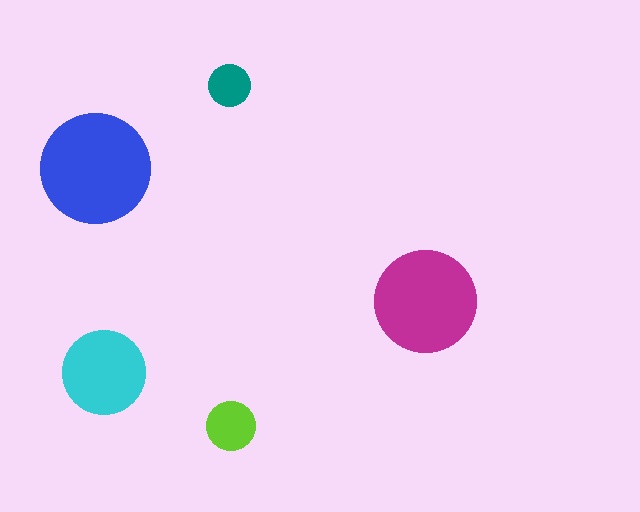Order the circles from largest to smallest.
the blue one, the magenta one, the cyan one, the lime one, the teal one.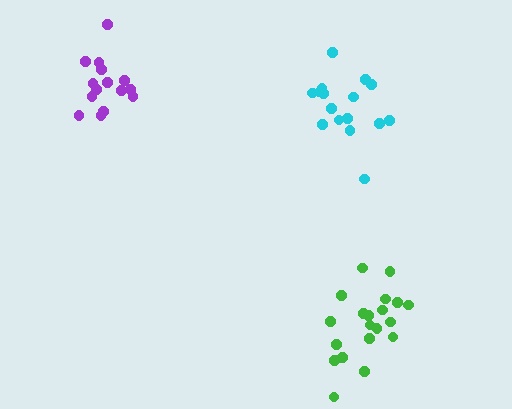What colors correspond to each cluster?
The clusters are colored: cyan, green, purple.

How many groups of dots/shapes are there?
There are 3 groups.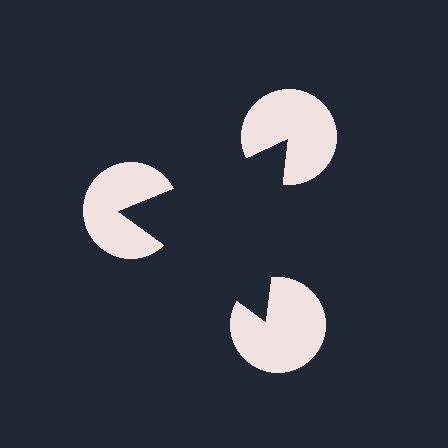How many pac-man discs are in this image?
There are 3 — one at each vertex of the illusory triangle.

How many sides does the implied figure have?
3 sides.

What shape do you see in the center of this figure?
An illusory triangle — its edges are inferred from the aligned wedge cuts in the pac-man discs, not physically drawn.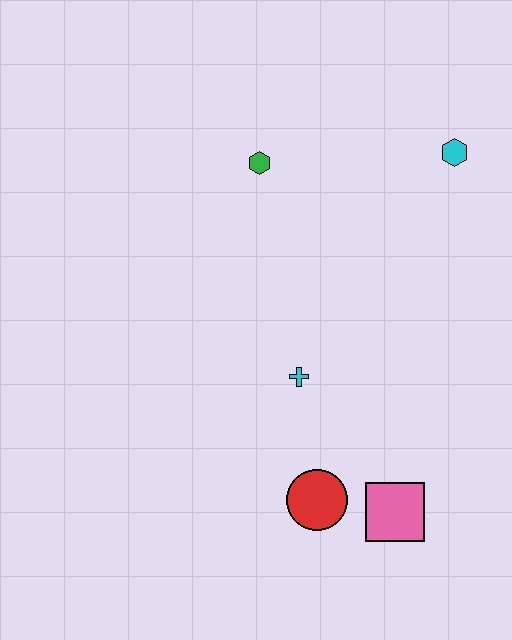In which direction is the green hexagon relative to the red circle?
The green hexagon is above the red circle.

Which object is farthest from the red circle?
The cyan hexagon is farthest from the red circle.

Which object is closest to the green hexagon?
The cyan hexagon is closest to the green hexagon.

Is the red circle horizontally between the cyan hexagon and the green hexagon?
Yes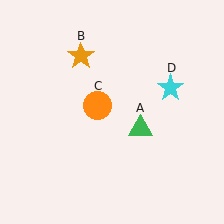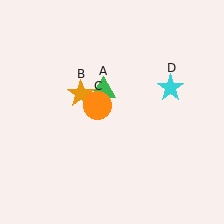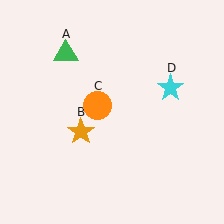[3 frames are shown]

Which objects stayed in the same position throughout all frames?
Orange circle (object C) and cyan star (object D) remained stationary.